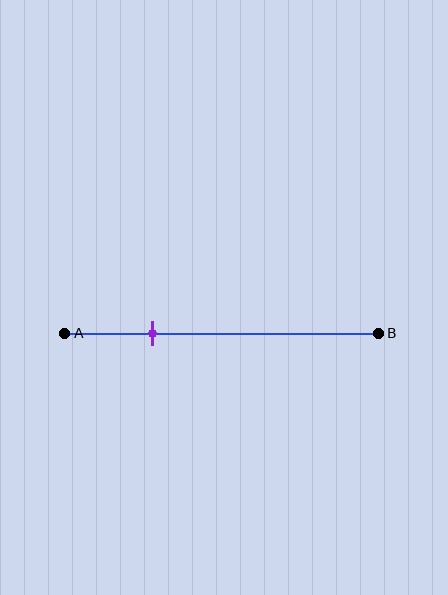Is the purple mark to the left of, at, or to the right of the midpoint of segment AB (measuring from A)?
The purple mark is to the left of the midpoint of segment AB.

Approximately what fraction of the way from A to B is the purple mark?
The purple mark is approximately 30% of the way from A to B.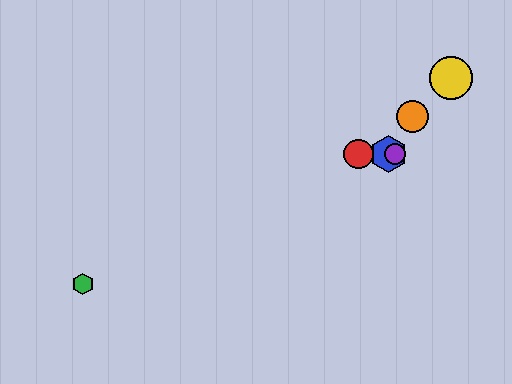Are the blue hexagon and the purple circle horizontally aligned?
Yes, both are at y≈154.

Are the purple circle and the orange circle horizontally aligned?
No, the purple circle is at y≈154 and the orange circle is at y≈117.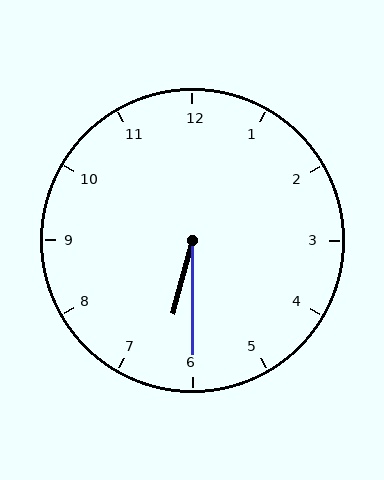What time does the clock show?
6:30.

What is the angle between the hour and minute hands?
Approximately 15 degrees.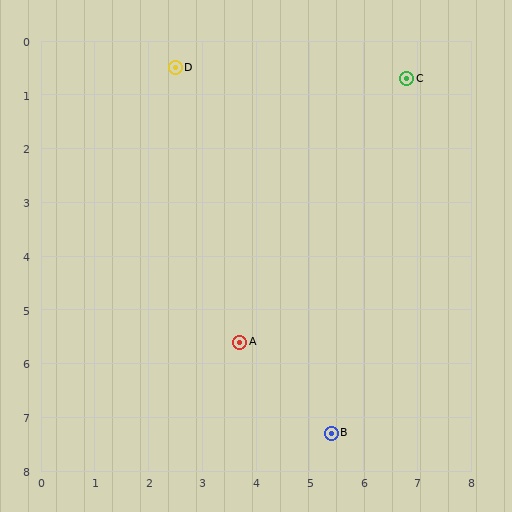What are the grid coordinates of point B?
Point B is at approximately (5.4, 7.3).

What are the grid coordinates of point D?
Point D is at approximately (2.5, 0.5).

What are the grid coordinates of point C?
Point C is at approximately (6.8, 0.7).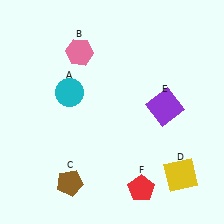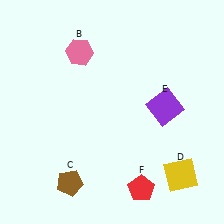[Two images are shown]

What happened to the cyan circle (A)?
The cyan circle (A) was removed in Image 2. It was in the top-left area of Image 1.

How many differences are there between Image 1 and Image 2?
There is 1 difference between the two images.